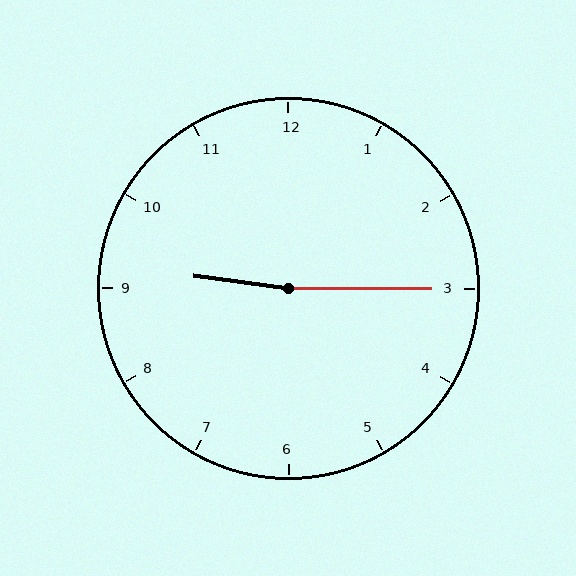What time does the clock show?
9:15.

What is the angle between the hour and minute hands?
Approximately 172 degrees.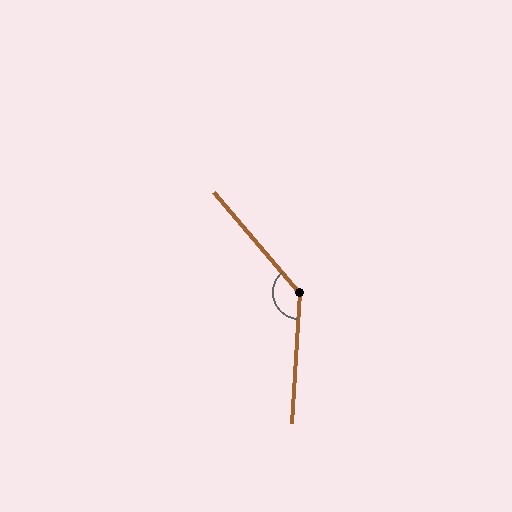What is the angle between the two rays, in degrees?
Approximately 136 degrees.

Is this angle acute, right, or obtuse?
It is obtuse.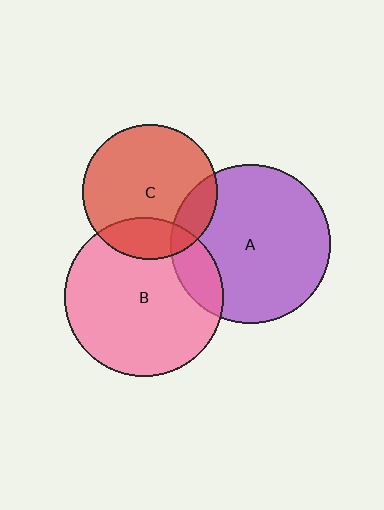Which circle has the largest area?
Circle A (purple).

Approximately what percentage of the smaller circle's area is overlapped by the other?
Approximately 15%.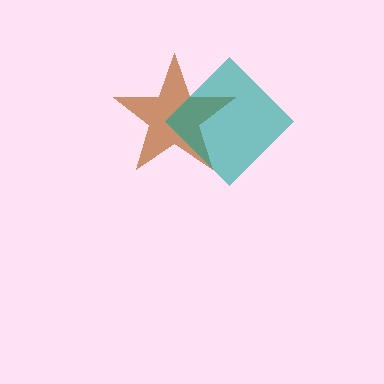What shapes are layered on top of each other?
The layered shapes are: a brown star, a teal diamond.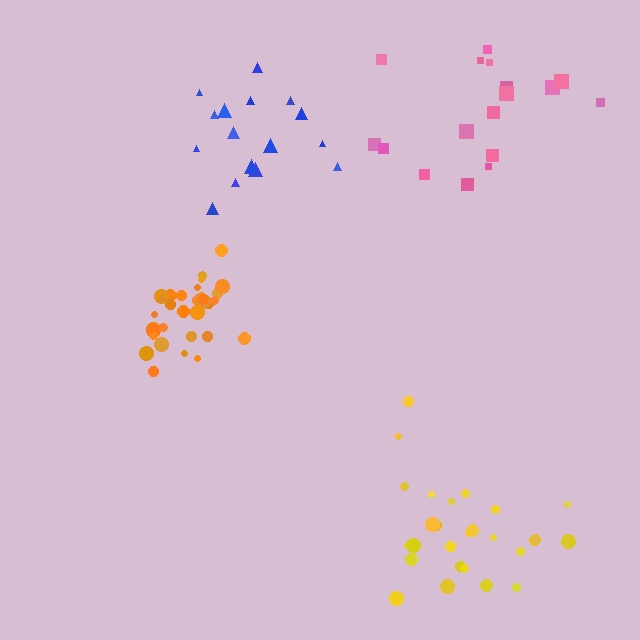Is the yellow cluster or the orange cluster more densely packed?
Orange.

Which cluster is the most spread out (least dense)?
Pink.